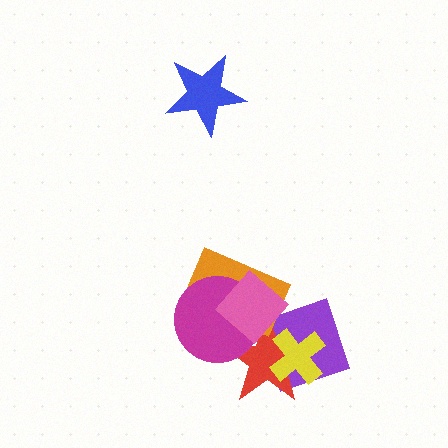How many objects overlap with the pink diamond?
4 objects overlap with the pink diamond.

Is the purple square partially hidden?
Yes, it is partially covered by another shape.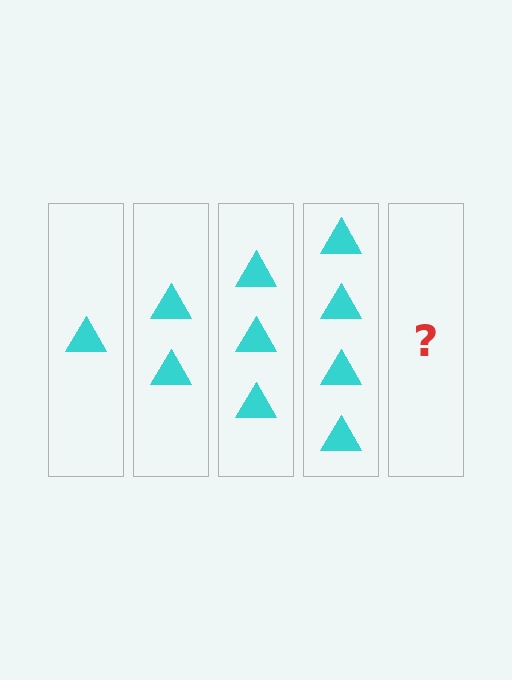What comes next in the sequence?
The next element should be 5 triangles.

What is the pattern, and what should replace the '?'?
The pattern is that each step adds one more triangle. The '?' should be 5 triangles.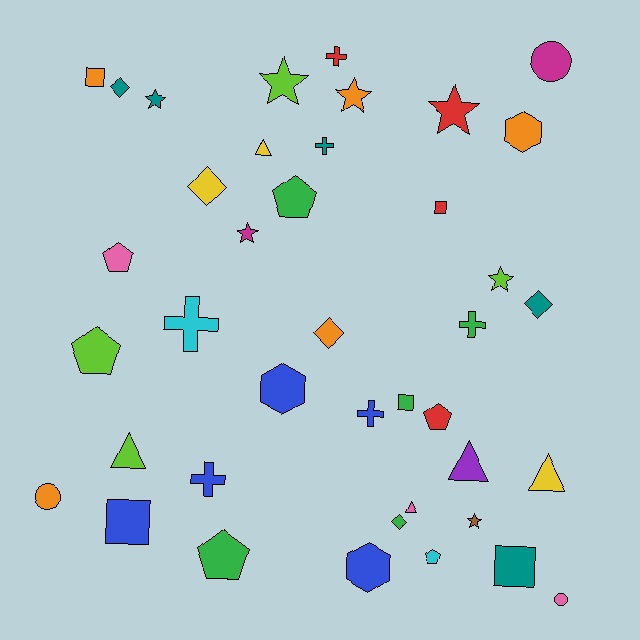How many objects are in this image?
There are 40 objects.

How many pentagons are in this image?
There are 6 pentagons.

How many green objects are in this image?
There are 5 green objects.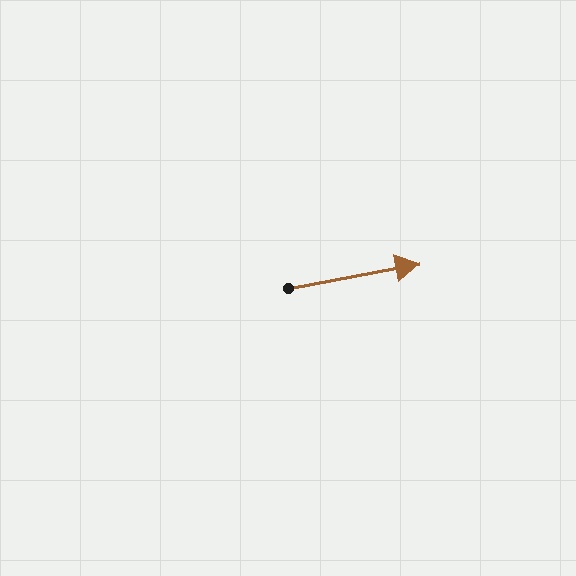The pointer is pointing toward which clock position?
Roughly 3 o'clock.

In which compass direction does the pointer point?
East.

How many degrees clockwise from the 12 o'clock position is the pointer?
Approximately 79 degrees.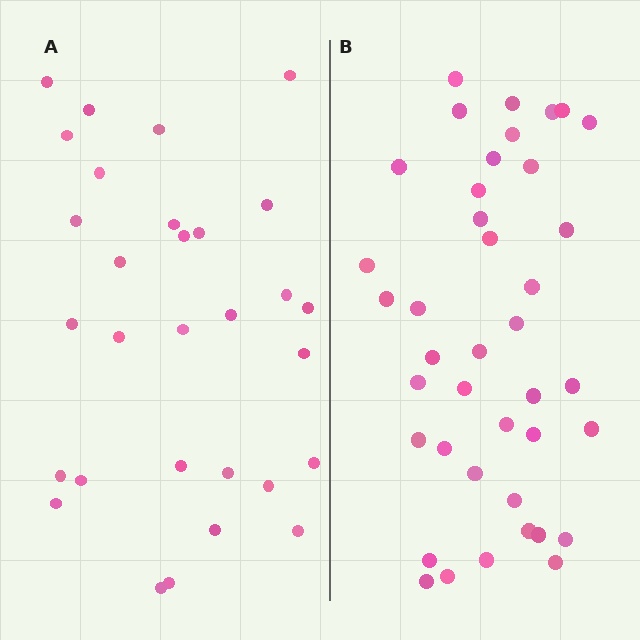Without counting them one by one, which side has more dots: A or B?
Region B (the right region) has more dots.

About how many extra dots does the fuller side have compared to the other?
Region B has roughly 10 or so more dots than region A.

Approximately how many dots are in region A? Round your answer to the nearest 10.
About 30 dots.